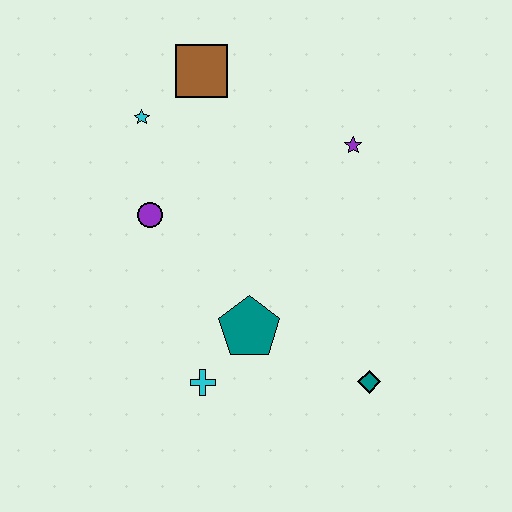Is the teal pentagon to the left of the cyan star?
No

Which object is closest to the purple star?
The brown square is closest to the purple star.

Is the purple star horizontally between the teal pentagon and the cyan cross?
No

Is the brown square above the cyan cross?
Yes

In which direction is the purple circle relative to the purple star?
The purple circle is to the left of the purple star.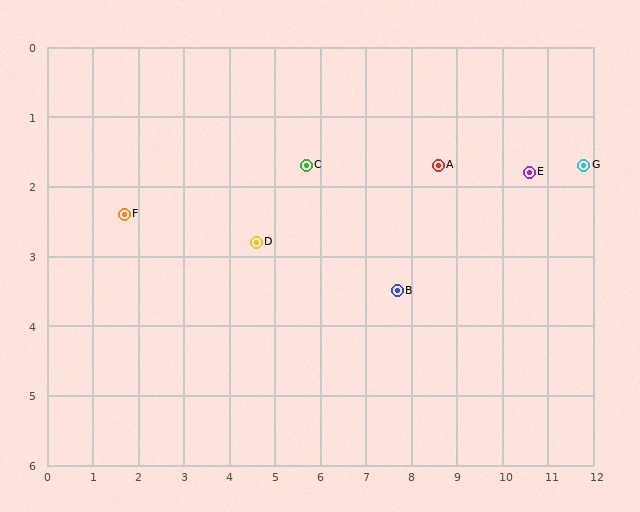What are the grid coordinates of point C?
Point C is at approximately (5.7, 1.7).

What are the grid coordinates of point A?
Point A is at approximately (8.6, 1.7).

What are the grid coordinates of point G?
Point G is at approximately (11.8, 1.7).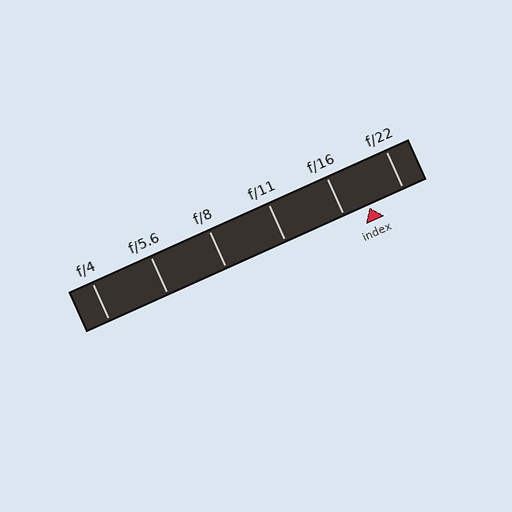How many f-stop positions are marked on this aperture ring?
There are 6 f-stop positions marked.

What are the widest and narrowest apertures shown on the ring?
The widest aperture shown is f/4 and the narrowest is f/22.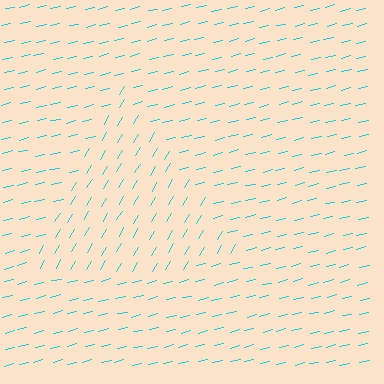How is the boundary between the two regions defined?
The boundary is defined purely by a change in line orientation (approximately 45 degrees difference). All lines are the same color and thickness.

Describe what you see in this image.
The image is filled with small cyan line segments. A triangle region in the image has lines oriented differently from the surrounding lines, creating a visible texture boundary.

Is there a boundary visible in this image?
Yes, there is a texture boundary formed by a change in line orientation.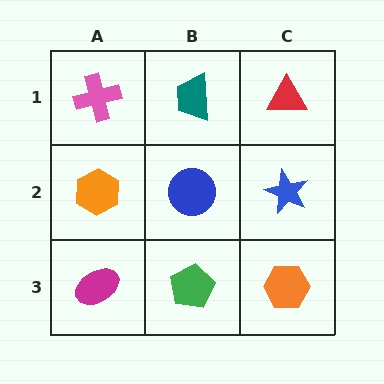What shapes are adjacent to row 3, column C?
A blue star (row 2, column C), a green pentagon (row 3, column B).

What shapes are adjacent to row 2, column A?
A pink cross (row 1, column A), a magenta ellipse (row 3, column A), a blue circle (row 2, column B).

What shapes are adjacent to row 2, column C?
A red triangle (row 1, column C), an orange hexagon (row 3, column C), a blue circle (row 2, column B).